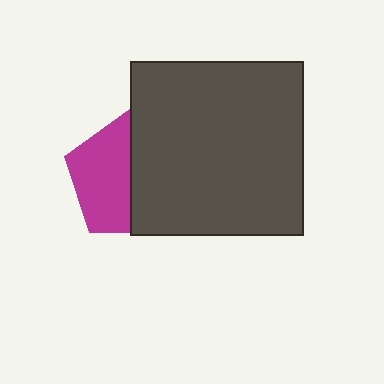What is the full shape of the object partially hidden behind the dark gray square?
The partially hidden object is a magenta pentagon.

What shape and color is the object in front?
The object in front is a dark gray square.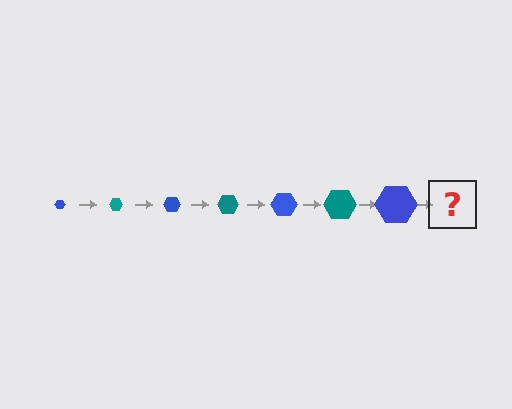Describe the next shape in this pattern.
It should be a teal hexagon, larger than the previous one.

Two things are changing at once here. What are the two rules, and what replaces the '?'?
The two rules are that the hexagon grows larger each step and the color cycles through blue and teal. The '?' should be a teal hexagon, larger than the previous one.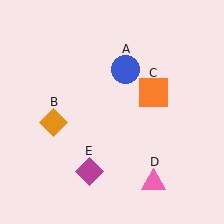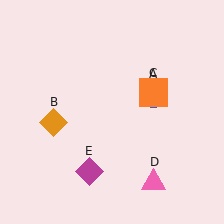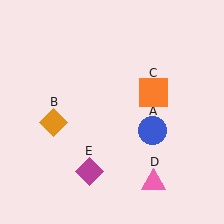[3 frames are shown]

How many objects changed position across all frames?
1 object changed position: blue circle (object A).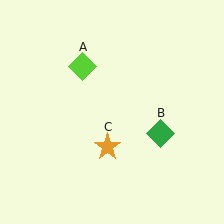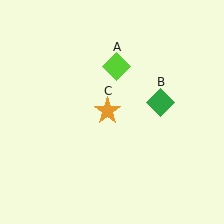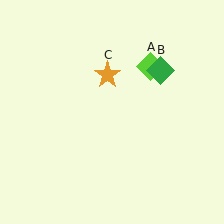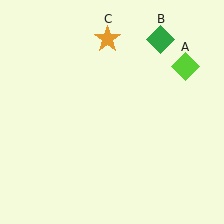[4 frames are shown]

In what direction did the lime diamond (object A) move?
The lime diamond (object A) moved right.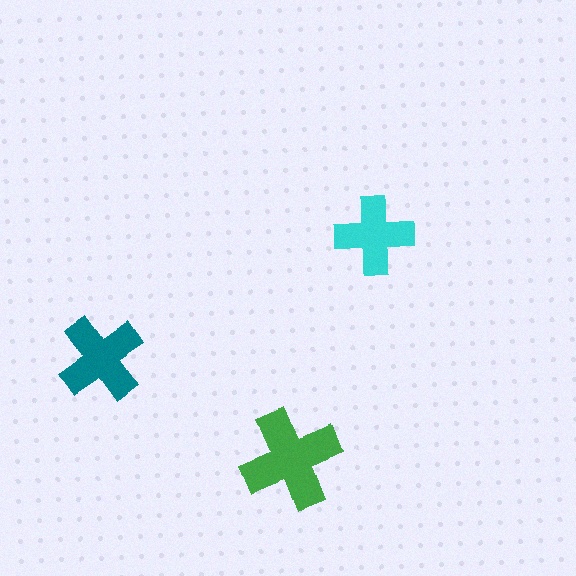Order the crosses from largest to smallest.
the green one, the teal one, the cyan one.